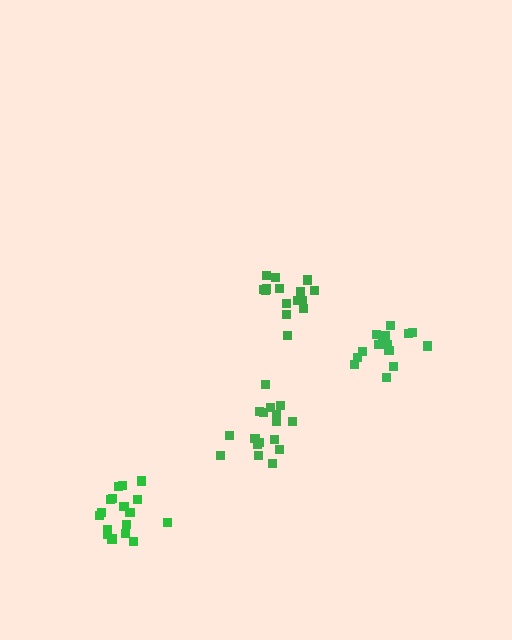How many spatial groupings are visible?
There are 4 spatial groupings.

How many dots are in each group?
Group 1: 17 dots, Group 2: 17 dots, Group 3: 15 dots, Group 4: 18 dots (67 total).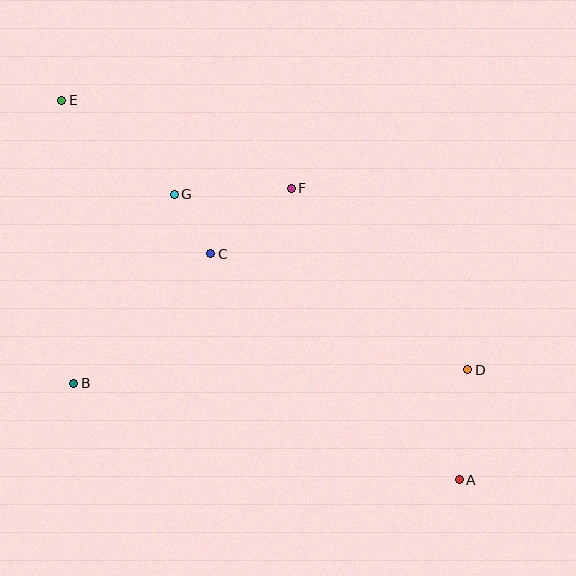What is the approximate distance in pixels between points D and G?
The distance between D and G is approximately 342 pixels.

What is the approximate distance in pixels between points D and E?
The distance between D and E is approximately 487 pixels.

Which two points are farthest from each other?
Points A and E are farthest from each other.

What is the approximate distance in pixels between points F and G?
The distance between F and G is approximately 117 pixels.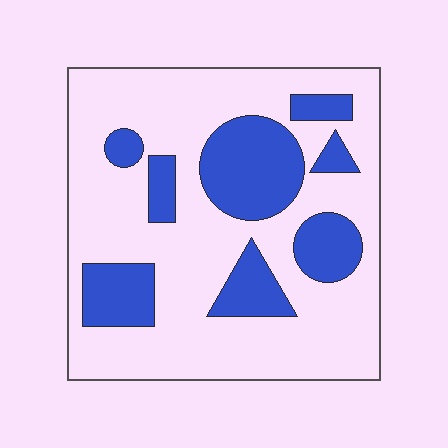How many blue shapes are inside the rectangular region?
8.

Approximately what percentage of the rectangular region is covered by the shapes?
Approximately 25%.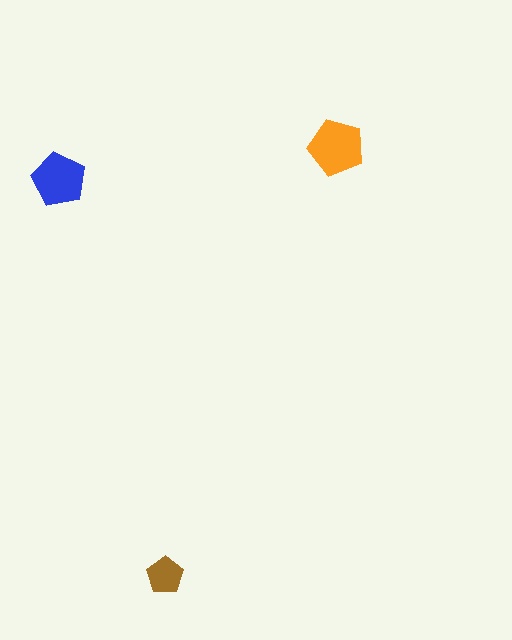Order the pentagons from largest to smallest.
the orange one, the blue one, the brown one.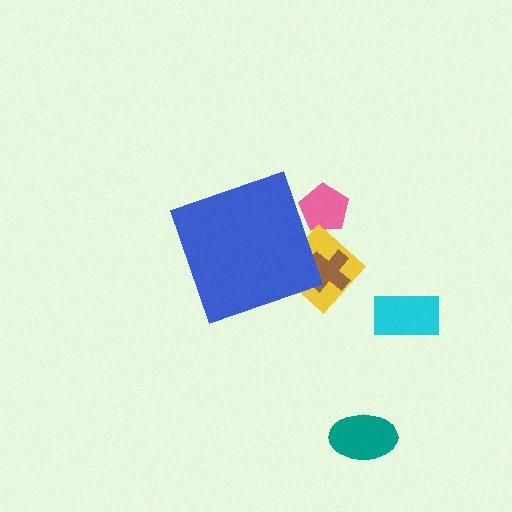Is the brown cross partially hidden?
Yes, the brown cross is partially hidden behind the blue diamond.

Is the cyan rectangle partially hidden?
No, the cyan rectangle is fully visible.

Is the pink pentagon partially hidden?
Yes, the pink pentagon is partially hidden behind the blue diamond.